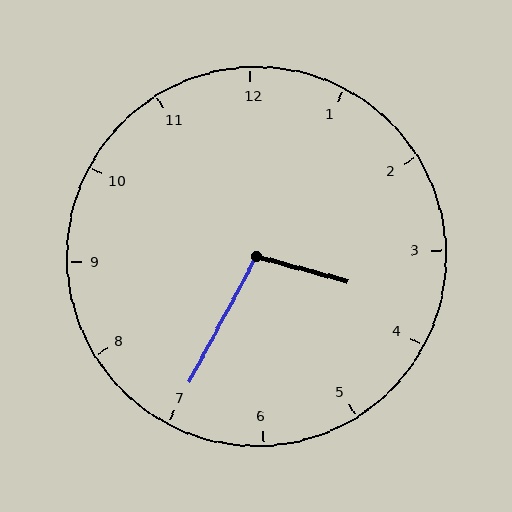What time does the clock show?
3:35.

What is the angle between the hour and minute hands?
Approximately 102 degrees.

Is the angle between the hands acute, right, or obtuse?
It is obtuse.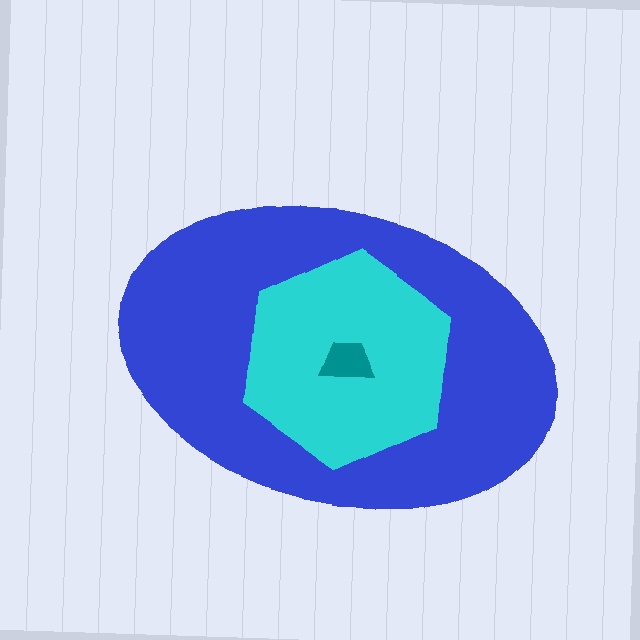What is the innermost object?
The teal trapezoid.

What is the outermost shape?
The blue ellipse.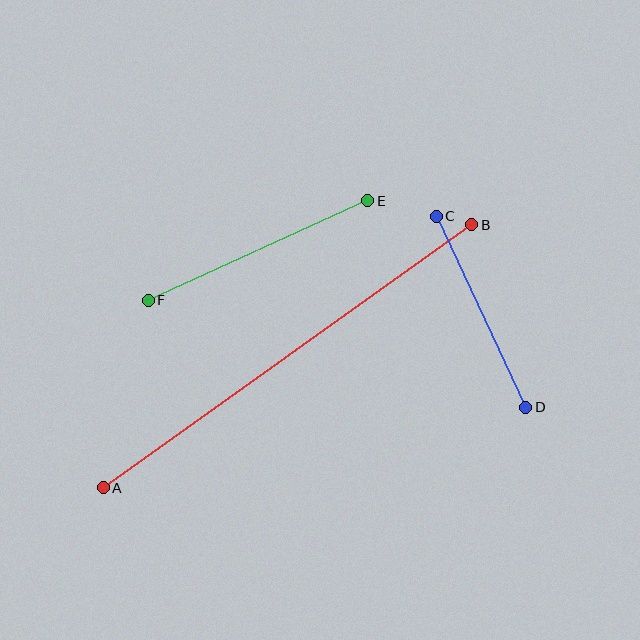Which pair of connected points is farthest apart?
Points A and B are farthest apart.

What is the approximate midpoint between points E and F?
The midpoint is at approximately (258, 250) pixels.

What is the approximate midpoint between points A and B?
The midpoint is at approximately (288, 356) pixels.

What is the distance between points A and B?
The distance is approximately 453 pixels.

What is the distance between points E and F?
The distance is approximately 241 pixels.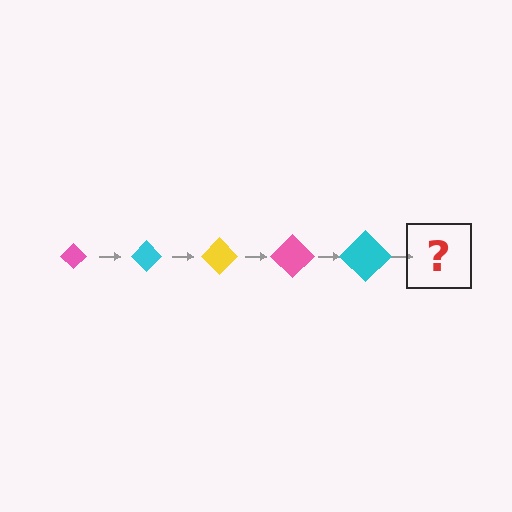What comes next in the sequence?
The next element should be a yellow diamond, larger than the previous one.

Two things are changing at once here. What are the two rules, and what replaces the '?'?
The two rules are that the diamond grows larger each step and the color cycles through pink, cyan, and yellow. The '?' should be a yellow diamond, larger than the previous one.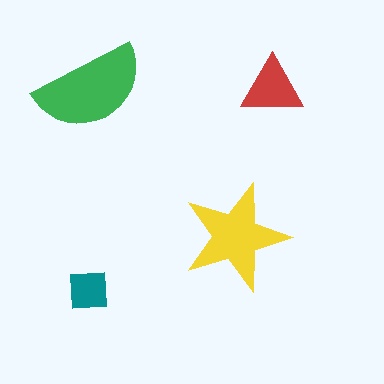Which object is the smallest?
The teal square.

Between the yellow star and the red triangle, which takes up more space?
The yellow star.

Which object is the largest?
The green semicircle.